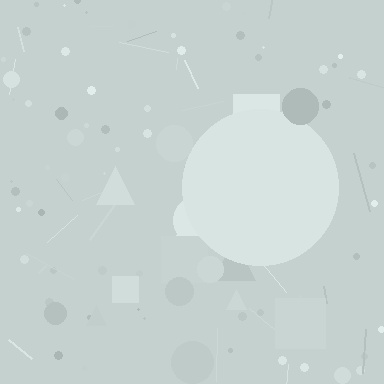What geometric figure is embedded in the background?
A circle is embedded in the background.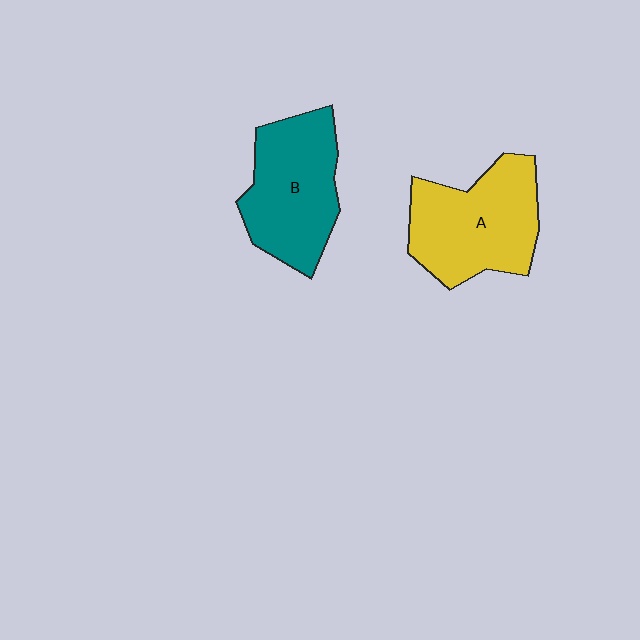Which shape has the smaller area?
Shape B (teal).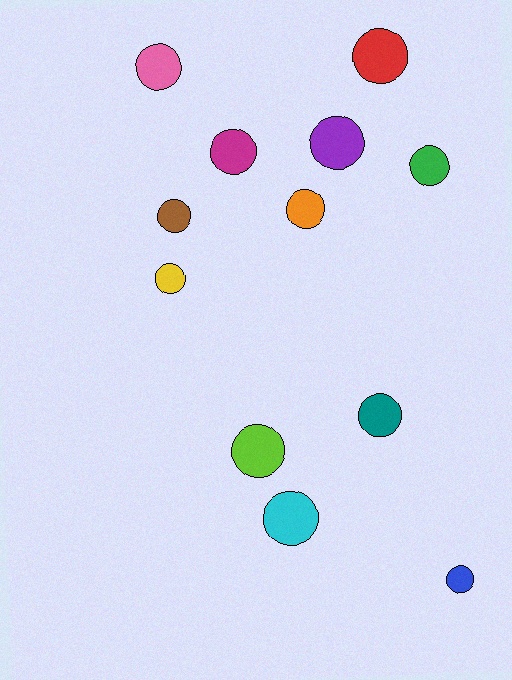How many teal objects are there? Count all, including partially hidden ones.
There is 1 teal object.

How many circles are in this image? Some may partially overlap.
There are 12 circles.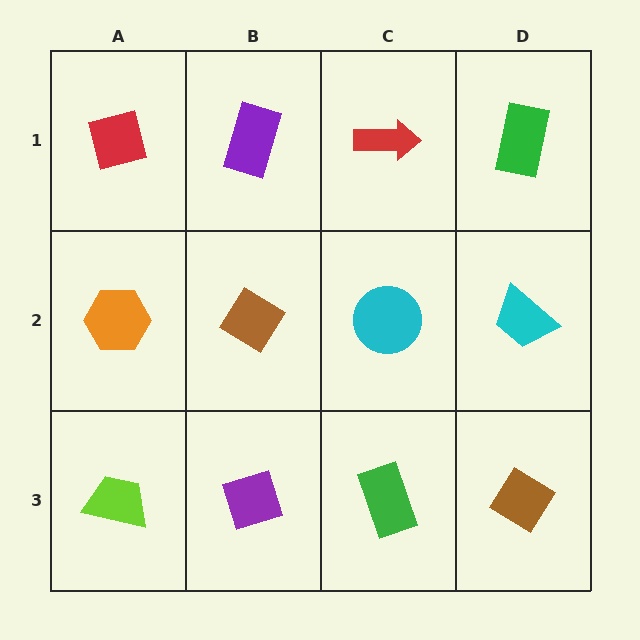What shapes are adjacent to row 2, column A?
A red square (row 1, column A), a lime trapezoid (row 3, column A), a brown diamond (row 2, column B).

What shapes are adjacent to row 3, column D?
A cyan trapezoid (row 2, column D), a green rectangle (row 3, column C).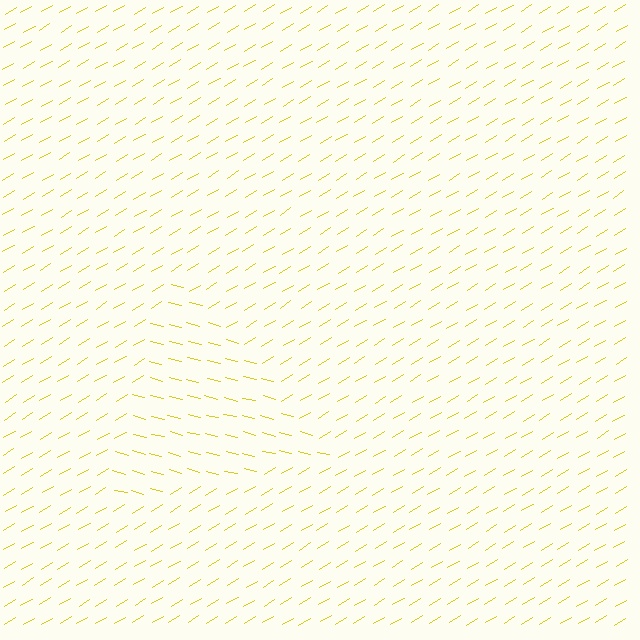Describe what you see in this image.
The image is filled with small yellow line segments. A triangle region in the image has lines oriented differently from the surrounding lines, creating a visible texture boundary.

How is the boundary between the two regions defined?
The boundary is defined purely by a change in line orientation (approximately 45 degrees difference). All lines are the same color and thickness.